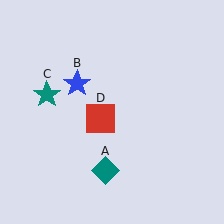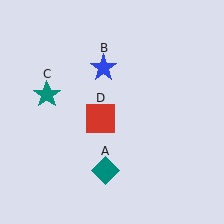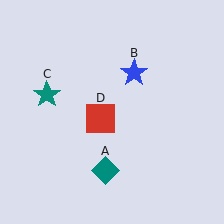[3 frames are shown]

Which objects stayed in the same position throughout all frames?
Teal diamond (object A) and teal star (object C) and red square (object D) remained stationary.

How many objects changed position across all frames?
1 object changed position: blue star (object B).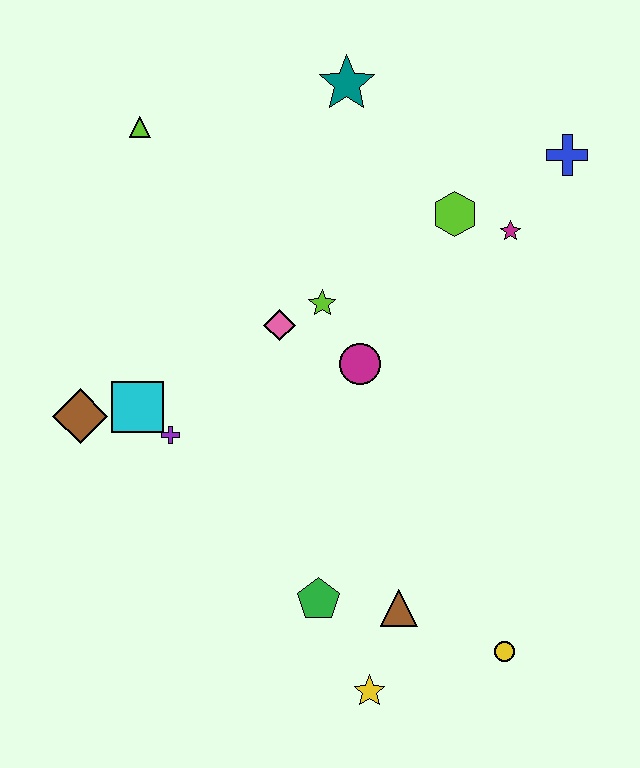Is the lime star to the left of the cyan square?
No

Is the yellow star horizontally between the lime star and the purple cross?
No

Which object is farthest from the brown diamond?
The blue cross is farthest from the brown diamond.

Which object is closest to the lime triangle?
The teal star is closest to the lime triangle.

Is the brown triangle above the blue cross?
No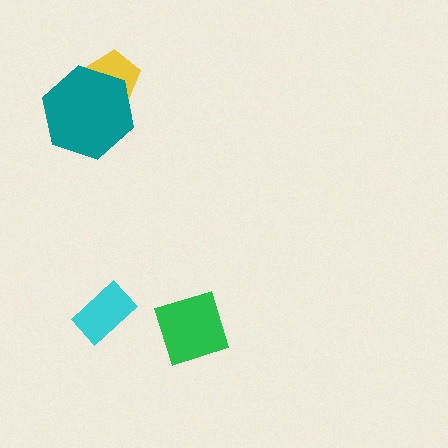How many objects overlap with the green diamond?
0 objects overlap with the green diamond.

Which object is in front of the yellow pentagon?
The teal hexagon is in front of the yellow pentagon.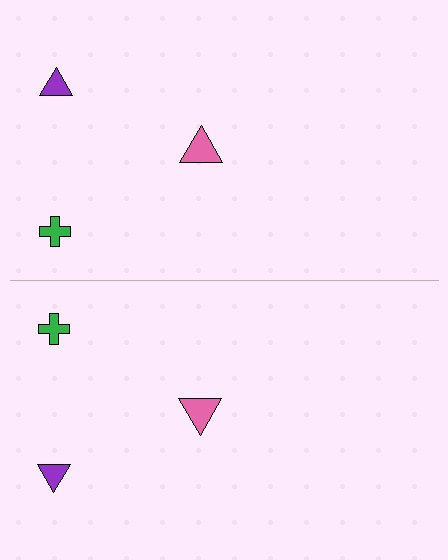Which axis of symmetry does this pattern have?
The pattern has a horizontal axis of symmetry running through the center of the image.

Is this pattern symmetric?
Yes, this pattern has bilateral (reflection) symmetry.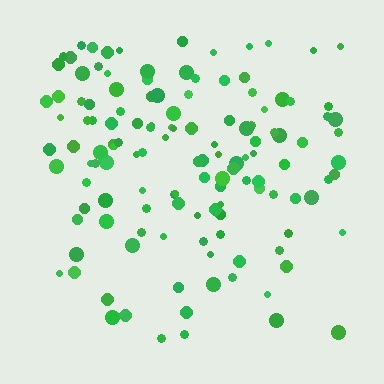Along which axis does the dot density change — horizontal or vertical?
Vertical.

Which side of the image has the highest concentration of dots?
The top.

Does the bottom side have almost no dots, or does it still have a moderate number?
Still a moderate number, just noticeably fewer than the top.